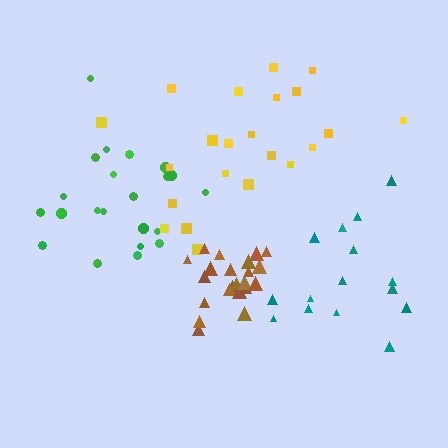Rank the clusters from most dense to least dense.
brown, green, yellow, teal.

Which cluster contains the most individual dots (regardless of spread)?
Brown (23).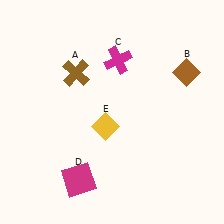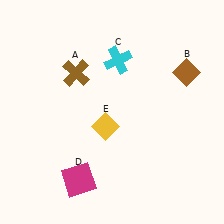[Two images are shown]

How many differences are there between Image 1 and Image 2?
There is 1 difference between the two images.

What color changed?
The cross (C) changed from magenta in Image 1 to cyan in Image 2.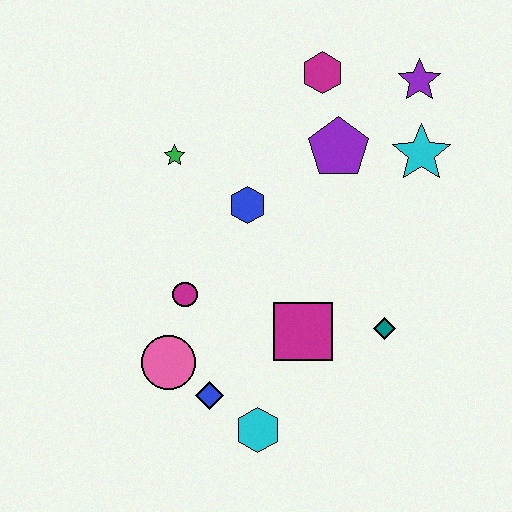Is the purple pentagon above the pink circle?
Yes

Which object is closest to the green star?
The blue hexagon is closest to the green star.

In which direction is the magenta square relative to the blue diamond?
The magenta square is to the right of the blue diamond.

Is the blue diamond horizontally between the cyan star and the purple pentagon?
No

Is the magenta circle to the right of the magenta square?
No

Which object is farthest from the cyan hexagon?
The purple star is farthest from the cyan hexagon.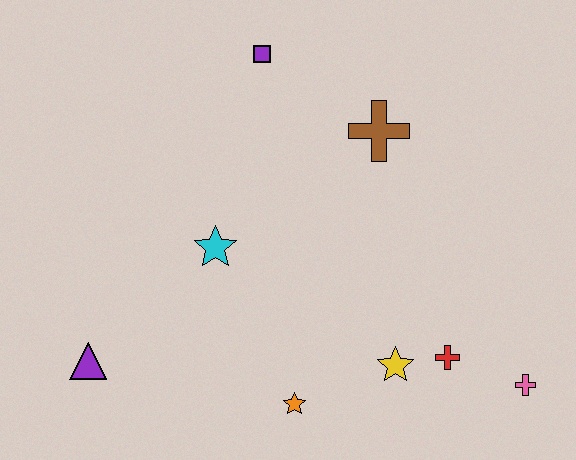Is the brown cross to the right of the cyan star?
Yes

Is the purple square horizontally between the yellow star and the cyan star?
Yes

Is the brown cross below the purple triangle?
No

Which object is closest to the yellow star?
The red cross is closest to the yellow star.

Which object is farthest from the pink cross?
The purple triangle is farthest from the pink cross.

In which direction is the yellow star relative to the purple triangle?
The yellow star is to the right of the purple triangle.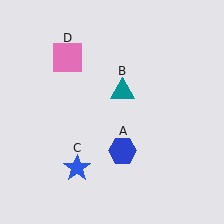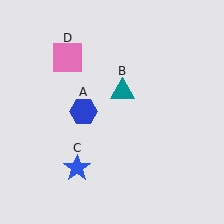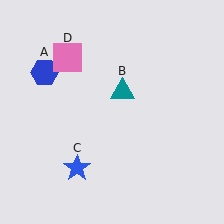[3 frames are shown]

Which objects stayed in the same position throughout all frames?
Teal triangle (object B) and blue star (object C) and pink square (object D) remained stationary.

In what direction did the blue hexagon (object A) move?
The blue hexagon (object A) moved up and to the left.